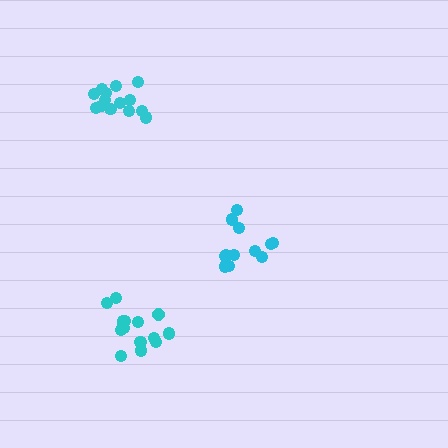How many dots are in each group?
Group 1: 12 dots, Group 2: 15 dots, Group 3: 14 dots (41 total).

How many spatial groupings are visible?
There are 3 spatial groupings.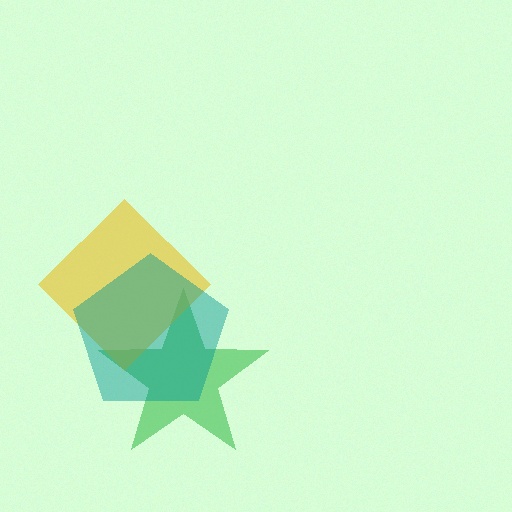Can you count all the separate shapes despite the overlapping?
Yes, there are 3 separate shapes.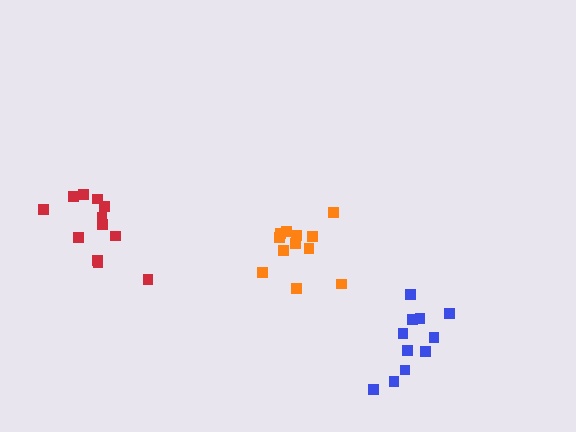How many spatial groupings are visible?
There are 3 spatial groupings.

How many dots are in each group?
Group 1: 12 dots, Group 2: 11 dots, Group 3: 12 dots (35 total).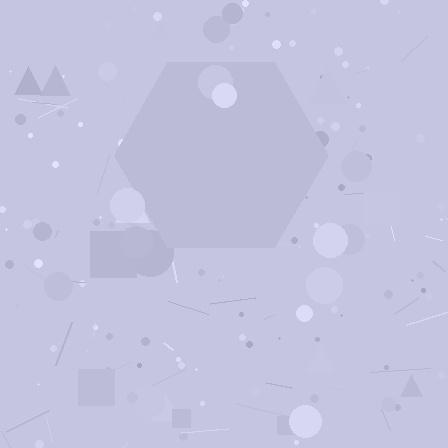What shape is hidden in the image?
A hexagon is hidden in the image.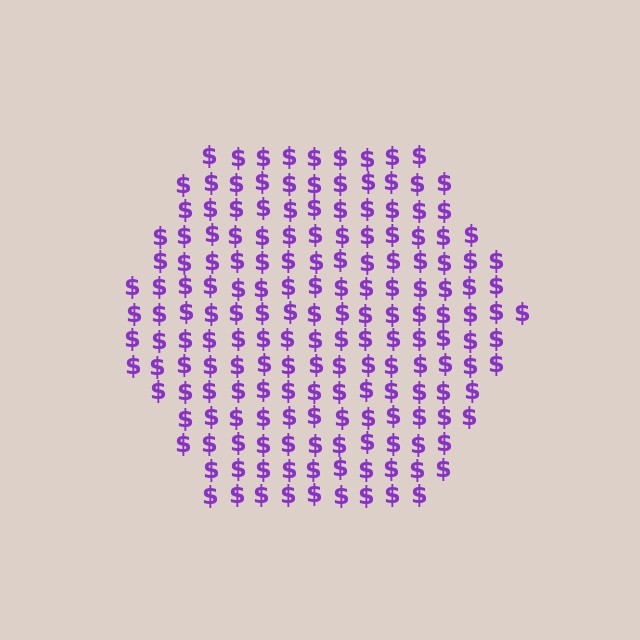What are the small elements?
The small elements are dollar signs.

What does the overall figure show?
The overall figure shows a hexagon.